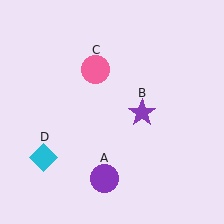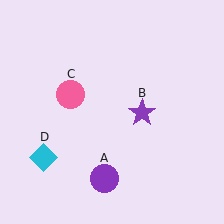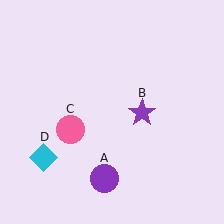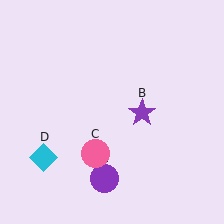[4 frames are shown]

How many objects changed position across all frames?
1 object changed position: pink circle (object C).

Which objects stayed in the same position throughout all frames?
Purple circle (object A) and purple star (object B) and cyan diamond (object D) remained stationary.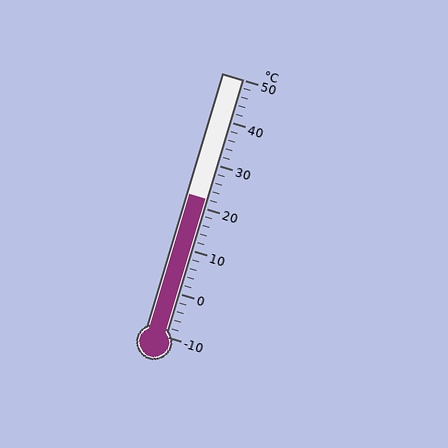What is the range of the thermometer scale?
The thermometer scale ranges from -10°C to 50°C.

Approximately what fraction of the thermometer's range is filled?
The thermometer is filled to approximately 55% of its range.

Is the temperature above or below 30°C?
The temperature is below 30°C.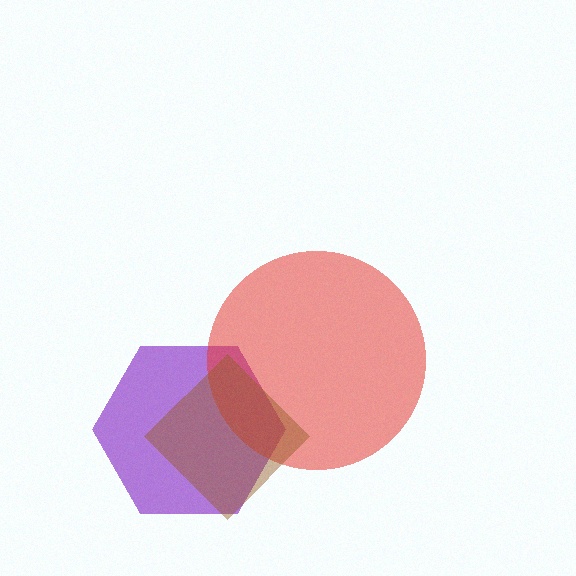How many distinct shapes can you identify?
There are 3 distinct shapes: a purple hexagon, a red circle, a brown diamond.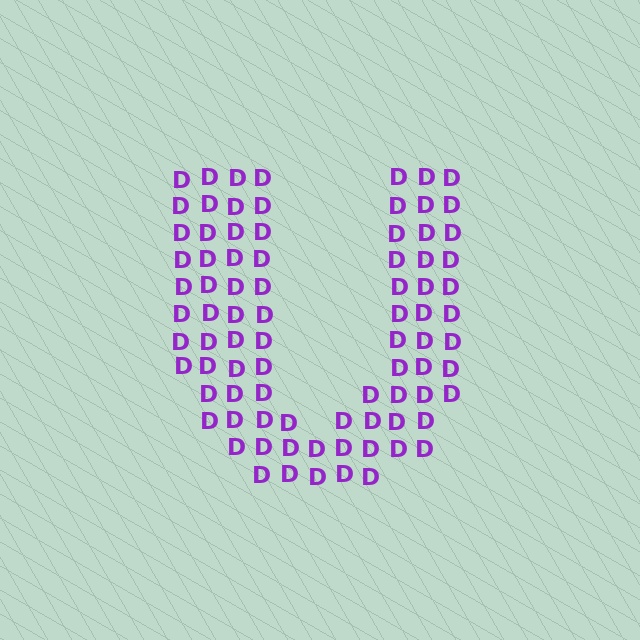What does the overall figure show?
The overall figure shows the letter U.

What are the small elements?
The small elements are letter D's.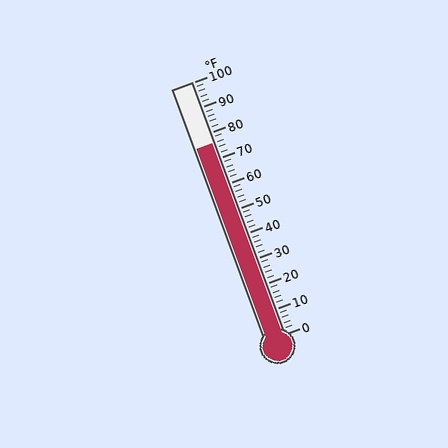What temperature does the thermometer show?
The thermometer shows approximately 76°F.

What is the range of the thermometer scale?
The thermometer scale ranges from 0°F to 100°F.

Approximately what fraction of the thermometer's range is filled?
The thermometer is filled to approximately 75% of its range.